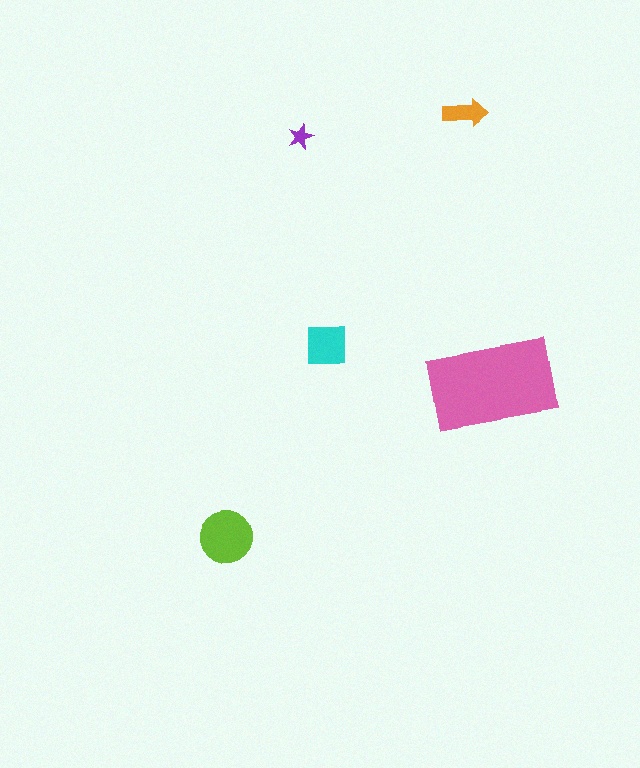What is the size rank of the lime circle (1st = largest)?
2nd.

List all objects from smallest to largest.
The purple star, the orange arrow, the cyan square, the lime circle, the pink rectangle.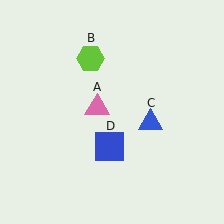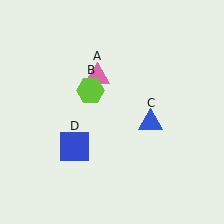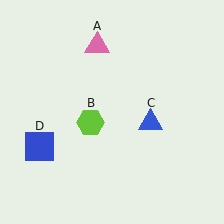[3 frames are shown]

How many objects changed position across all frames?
3 objects changed position: pink triangle (object A), lime hexagon (object B), blue square (object D).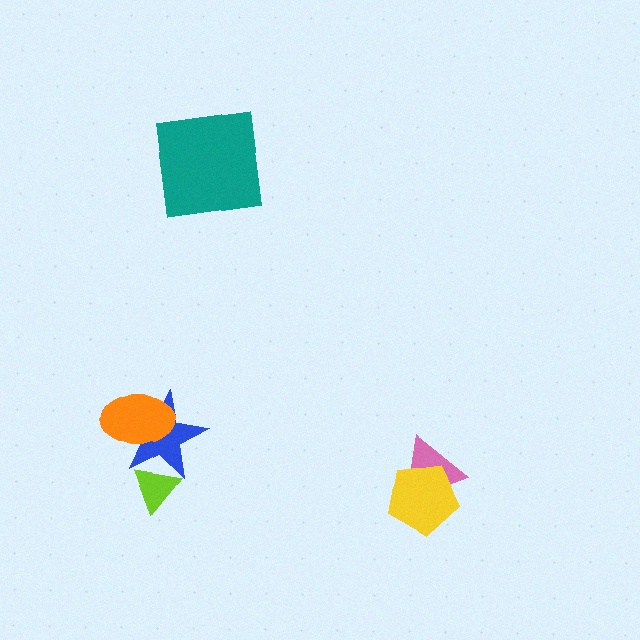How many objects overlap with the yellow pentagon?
1 object overlaps with the yellow pentagon.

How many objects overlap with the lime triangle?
1 object overlaps with the lime triangle.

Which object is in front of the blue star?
The orange ellipse is in front of the blue star.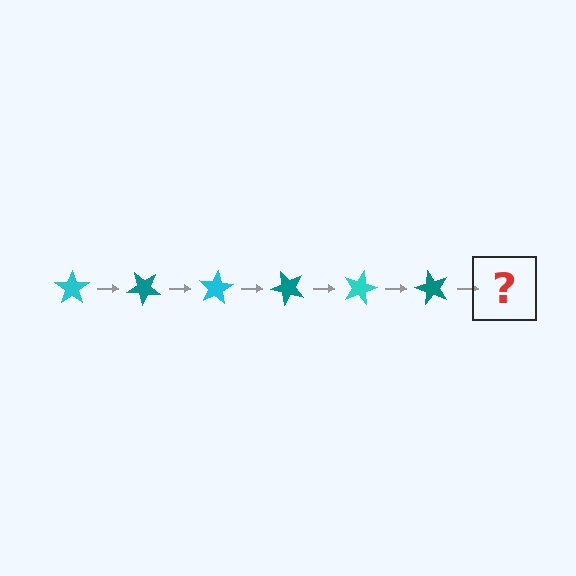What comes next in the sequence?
The next element should be a cyan star, rotated 240 degrees from the start.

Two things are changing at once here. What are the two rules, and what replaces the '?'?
The two rules are that it rotates 40 degrees each step and the color cycles through cyan and teal. The '?' should be a cyan star, rotated 240 degrees from the start.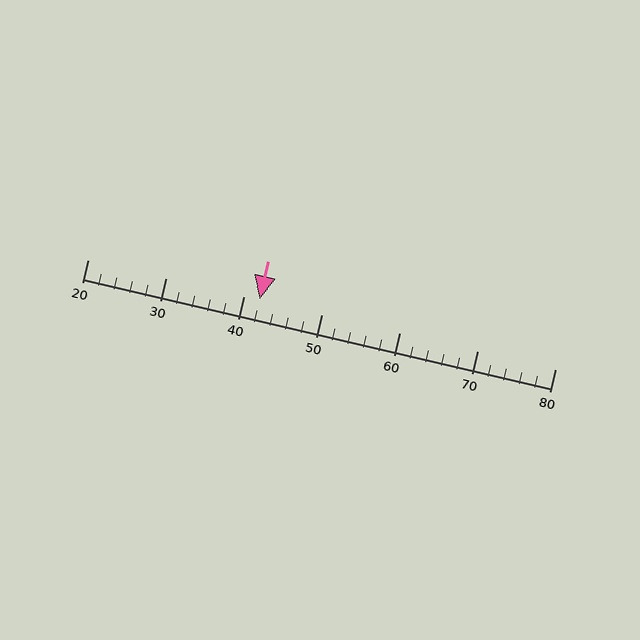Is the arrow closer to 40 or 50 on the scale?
The arrow is closer to 40.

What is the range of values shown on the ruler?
The ruler shows values from 20 to 80.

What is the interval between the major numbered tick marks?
The major tick marks are spaced 10 units apart.